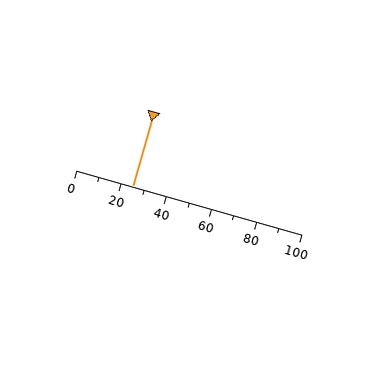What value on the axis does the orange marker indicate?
The marker indicates approximately 25.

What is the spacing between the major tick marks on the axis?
The major ticks are spaced 20 apart.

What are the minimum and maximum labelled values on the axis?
The axis runs from 0 to 100.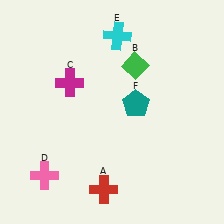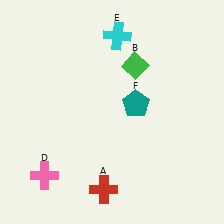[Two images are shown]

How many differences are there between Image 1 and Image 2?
There is 1 difference between the two images.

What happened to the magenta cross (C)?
The magenta cross (C) was removed in Image 2. It was in the top-left area of Image 1.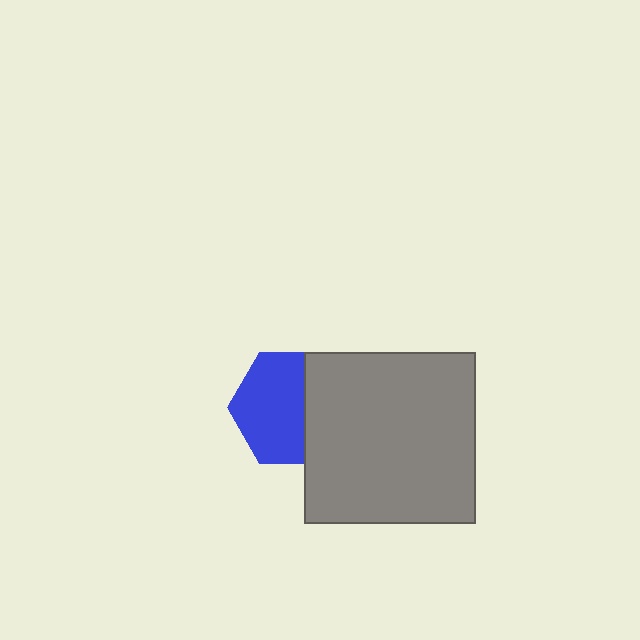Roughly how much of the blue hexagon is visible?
About half of it is visible (roughly 62%).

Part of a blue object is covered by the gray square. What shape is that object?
It is a hexagon.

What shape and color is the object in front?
The object in front is a gray square.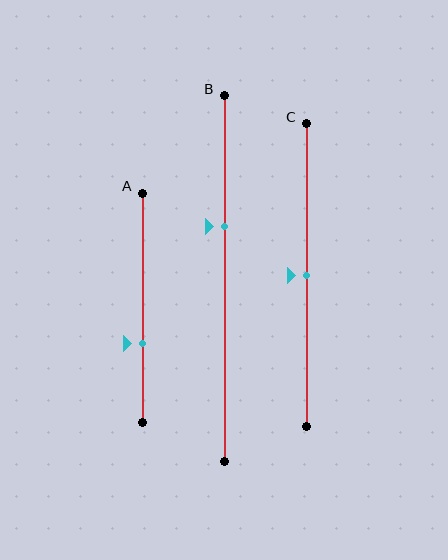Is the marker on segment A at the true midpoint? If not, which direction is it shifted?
No, the marker on segment A is shifted downward by about 16% of the segment length.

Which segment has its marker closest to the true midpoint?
Segment C has its marker closest to the true midpoint.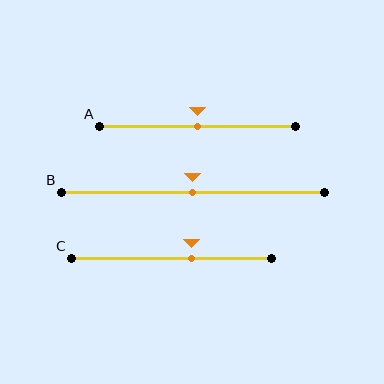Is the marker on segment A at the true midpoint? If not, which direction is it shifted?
Yes, the marker on segment A is at the true midpoint.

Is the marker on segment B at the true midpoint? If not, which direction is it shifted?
Yes, the marker on segment B is at the true midpoint.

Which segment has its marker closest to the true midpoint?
Segment A has its marker closest to the true midpoint.